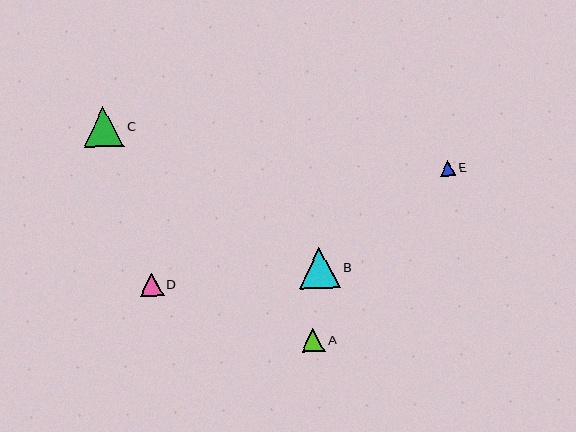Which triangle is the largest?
Triangle B is the largest with a size of approximately 41 pixels.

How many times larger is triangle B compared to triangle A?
Triangle B is approximately 1.8 times the size of triangle A.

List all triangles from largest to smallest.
From largest to smallest: B, C, D, A, E.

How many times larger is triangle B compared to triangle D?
Triangle B is approximately 1.7 times the size of triangle D.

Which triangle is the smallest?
Triangle E is the smallest with a size of approximately 15 pixels.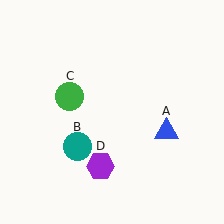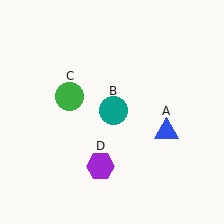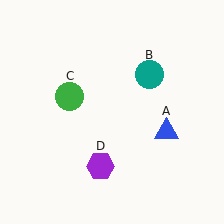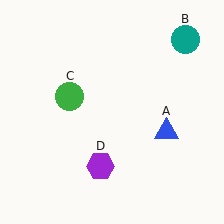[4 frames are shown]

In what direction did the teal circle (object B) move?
The teal circle (object B) moved up and to the right.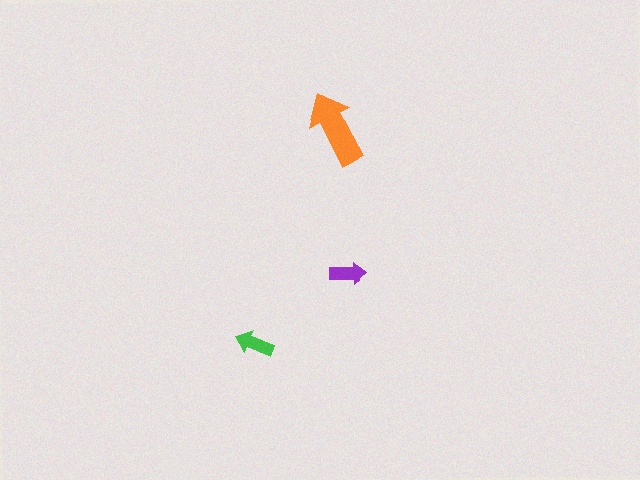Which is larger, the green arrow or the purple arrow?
The green one.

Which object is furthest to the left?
The green arrow is leftmost.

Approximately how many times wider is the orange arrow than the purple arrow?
About 2 times wider.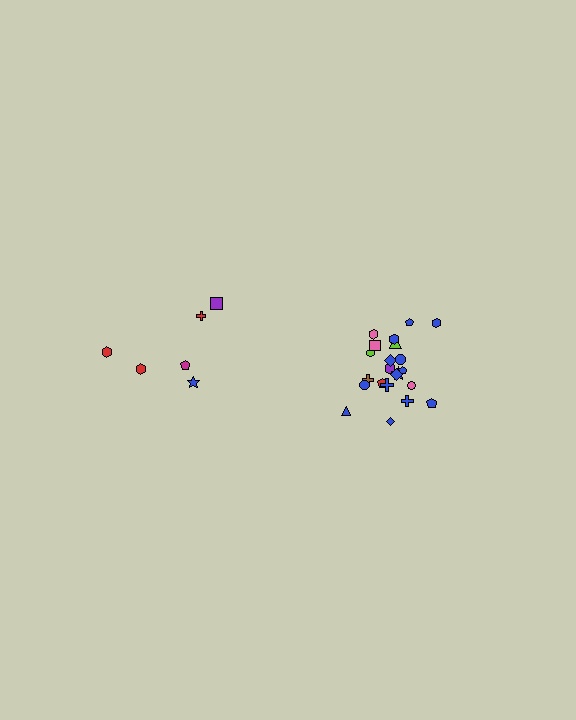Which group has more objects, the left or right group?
The right group.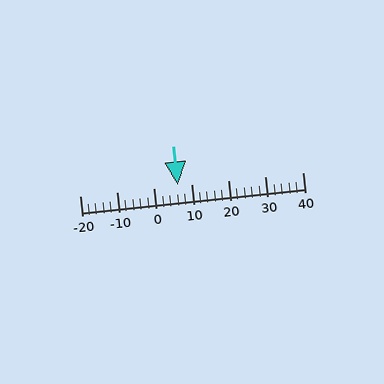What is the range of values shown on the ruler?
The ruler shows values from -20 to 40.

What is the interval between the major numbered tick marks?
The major tick marks are spaced 10 units apart.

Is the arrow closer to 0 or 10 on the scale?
The arrow is closer to 10.